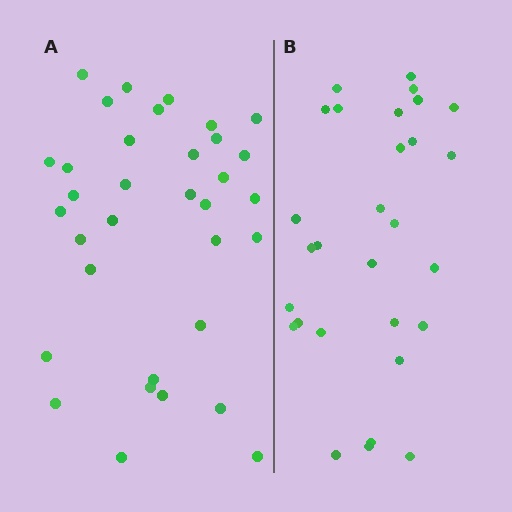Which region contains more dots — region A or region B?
Region A (the left region) has more dots.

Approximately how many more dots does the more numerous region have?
Region A has about 5 more dots than region B.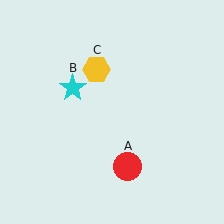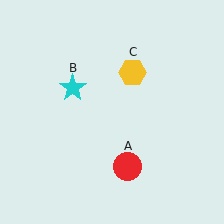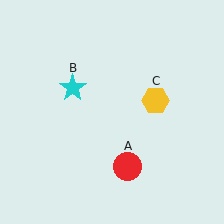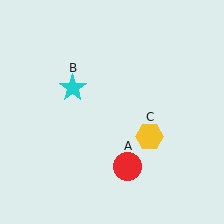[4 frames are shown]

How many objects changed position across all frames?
1 object changed position: yellow hexagon (object C).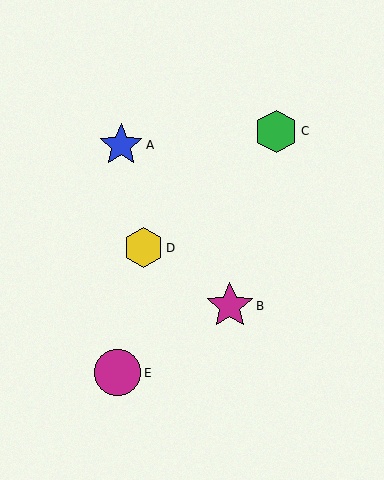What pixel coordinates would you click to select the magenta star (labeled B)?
Click at (230, 306) to select the magenta star B.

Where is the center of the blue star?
The center of the blue star is at (121, 145).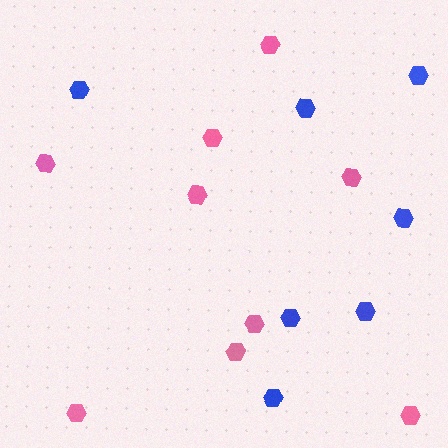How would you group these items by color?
There are 2 groups: one group of blue hexagons (7) and one group of pink hexagons (9).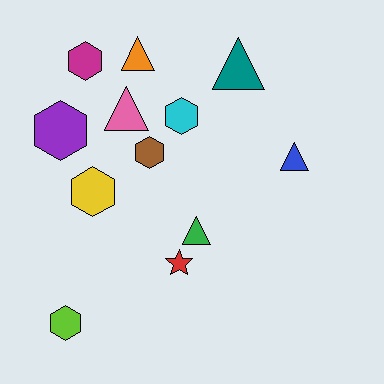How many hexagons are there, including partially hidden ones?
There are 6 hexagons.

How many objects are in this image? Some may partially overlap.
There are 12 objects.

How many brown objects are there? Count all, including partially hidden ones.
There is 1 brown object.